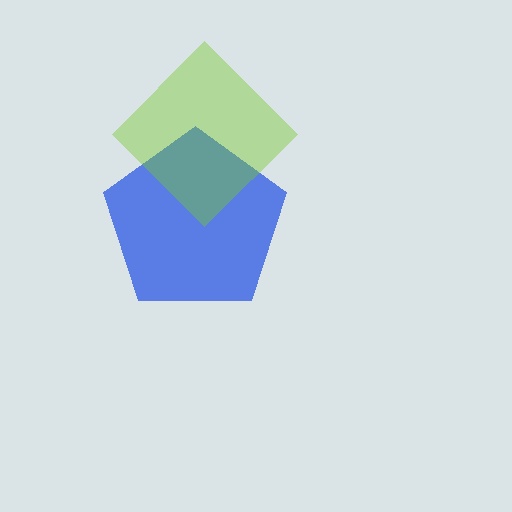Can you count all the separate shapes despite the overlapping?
Yes, there are 2 separate shapes.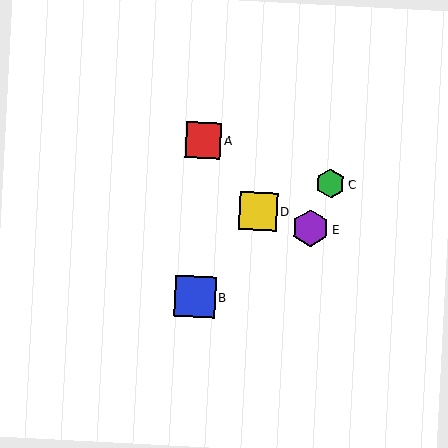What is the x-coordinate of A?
Object A is at x≈203.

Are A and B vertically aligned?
Yes, both are at x≈203.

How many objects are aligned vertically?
2 objects (A, B) are aligned vertically.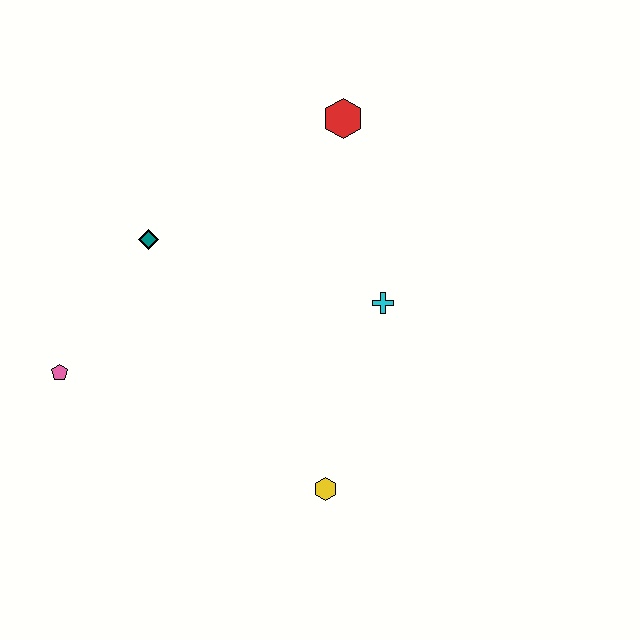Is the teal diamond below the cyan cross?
No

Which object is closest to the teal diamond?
The pink pentagon is closest to the teal diamond.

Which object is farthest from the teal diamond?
The yellow hexagon is farthest from the teal diamond.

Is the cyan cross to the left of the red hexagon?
No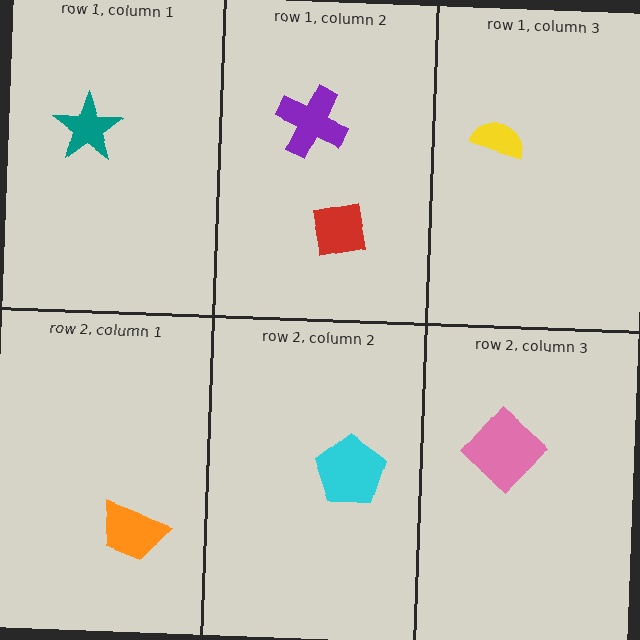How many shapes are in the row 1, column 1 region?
1.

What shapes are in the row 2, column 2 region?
The cyan pentagon.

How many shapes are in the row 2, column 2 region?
1.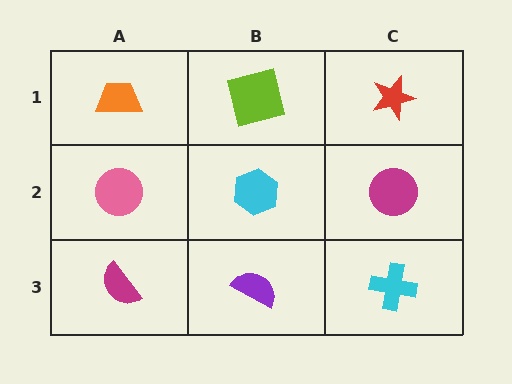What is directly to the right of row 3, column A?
A purple semicircle.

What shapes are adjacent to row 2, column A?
An orange trapezoid (row 1, column A), a magenta semicircle (row 3, column A), a cyan hexagon (row 2, column B).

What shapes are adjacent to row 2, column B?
A lime square (row 1, column B), a purple semicircle (row 3, column B), a pink circle (row 2, column A), a magenta circle (row 2, column C).